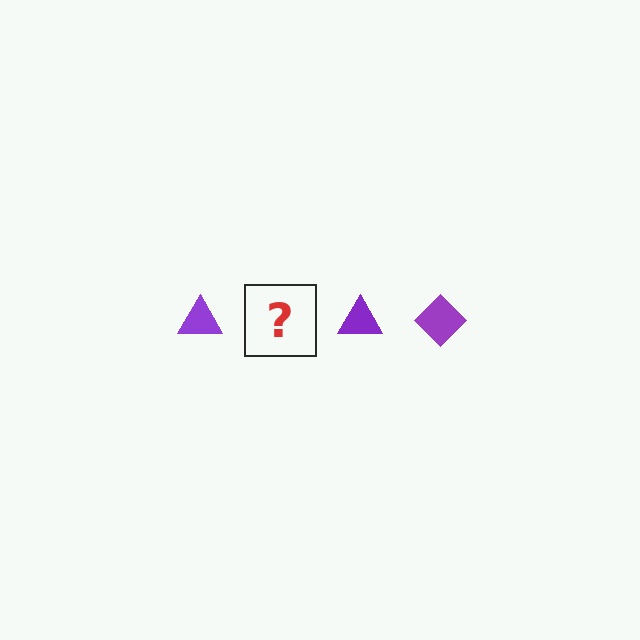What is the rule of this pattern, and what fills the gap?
The rule is that the pattern cycles through triangle, diamond shapes in purple. The gap should be filled with a purple diamond.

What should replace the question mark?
The question mark should be replaced with a purple diamond.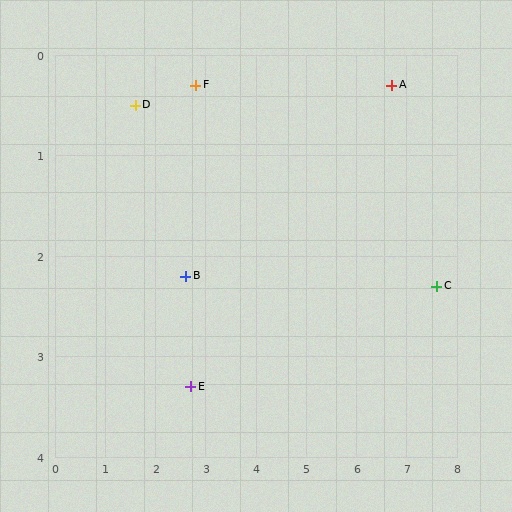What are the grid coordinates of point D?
Point D is at approximately (1.6, 0.5).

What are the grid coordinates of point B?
Point B is at approximately (2.6, 2.2).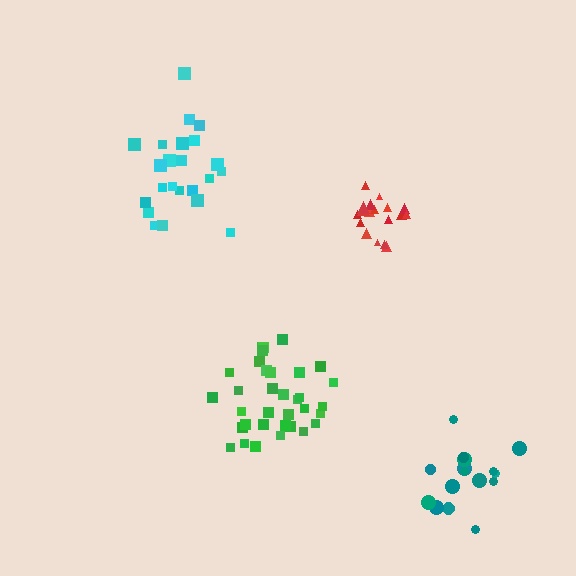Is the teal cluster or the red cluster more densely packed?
Red.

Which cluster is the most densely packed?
Red.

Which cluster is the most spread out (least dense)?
Teal.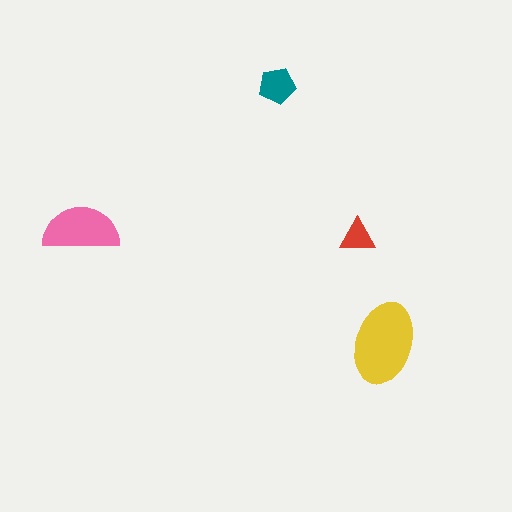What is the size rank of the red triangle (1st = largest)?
4th.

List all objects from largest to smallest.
The yellow ellipse, the pink semicircle, the teal pentagon, the red triangle.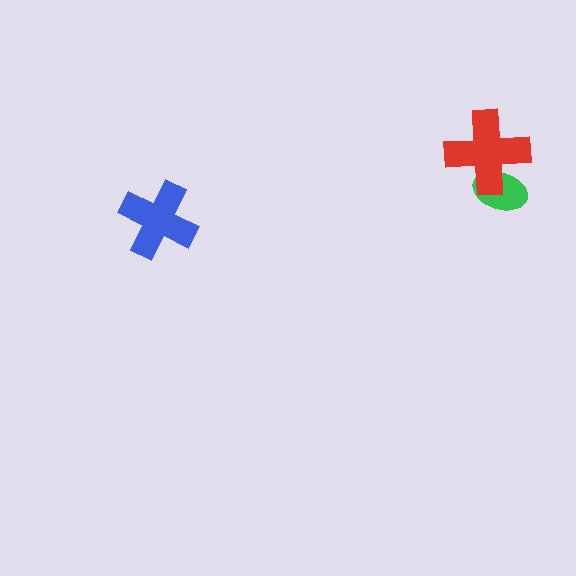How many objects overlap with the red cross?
1 object overlaps with the red cross.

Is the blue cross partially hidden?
No, no other shape covers it.